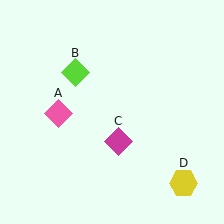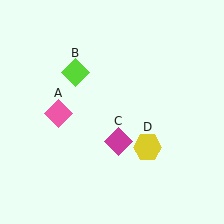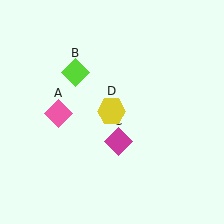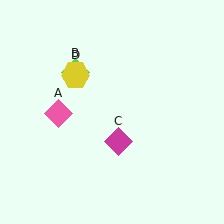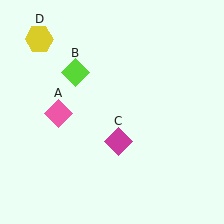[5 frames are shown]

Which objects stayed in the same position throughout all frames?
Pink diamond (object A) and lime diamond (object B) and magenta diamond (object C) remained stationary.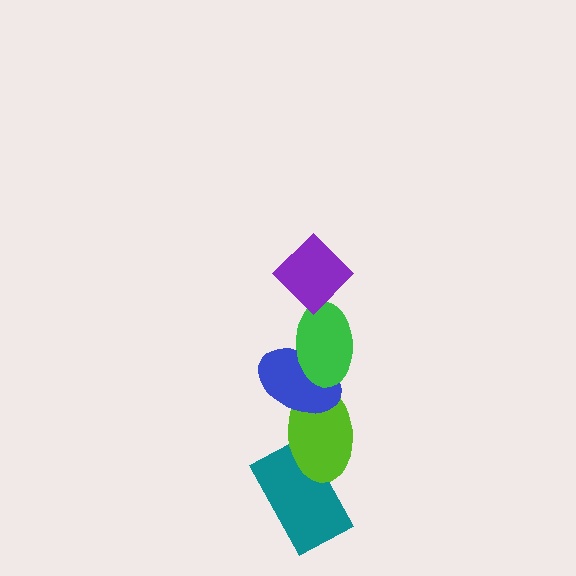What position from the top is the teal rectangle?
The teal rectangle is 5th from the top.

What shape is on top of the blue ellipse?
The green ellipse is on top of the blue ellipse.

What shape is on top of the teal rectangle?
The lime ellipse is on top of the teal rectangle.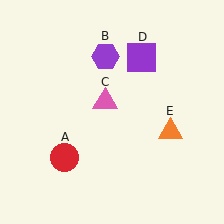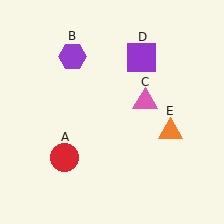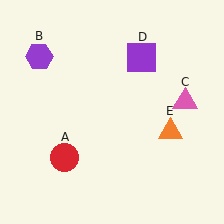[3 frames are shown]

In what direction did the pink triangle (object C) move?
The pink triangle (object C) moved right.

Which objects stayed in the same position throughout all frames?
Red circle (object A) and purple square (object D) and orange triangle (object E) remained stationary.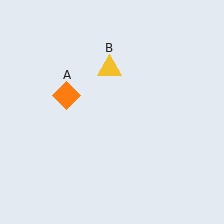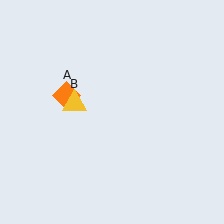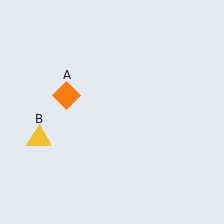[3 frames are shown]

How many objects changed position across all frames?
1 object changed position: yellow triangle (object B).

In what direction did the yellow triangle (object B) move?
The yellow triangle (object B) moved down and to the left.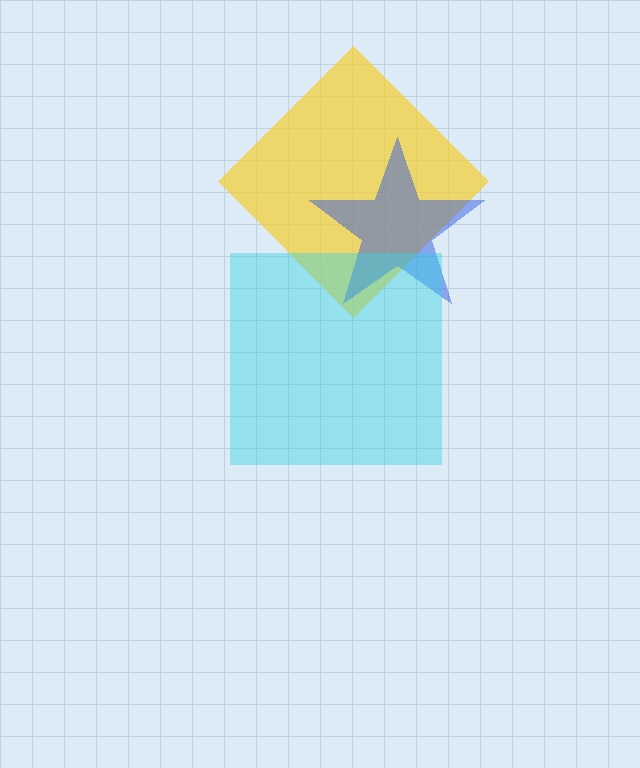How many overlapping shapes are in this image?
There are 3 overlapping shapes in the image.